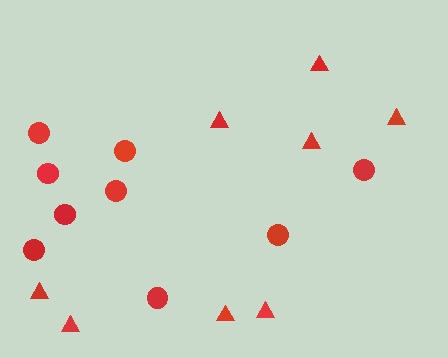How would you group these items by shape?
There are 2 groups: one group of circles (9) and one group of triangles (8).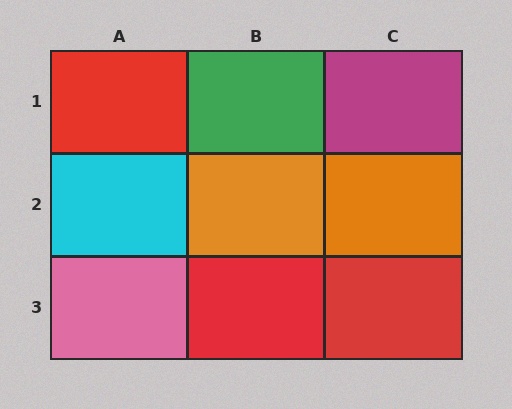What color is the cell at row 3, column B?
Red.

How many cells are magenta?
1 cell is magenta.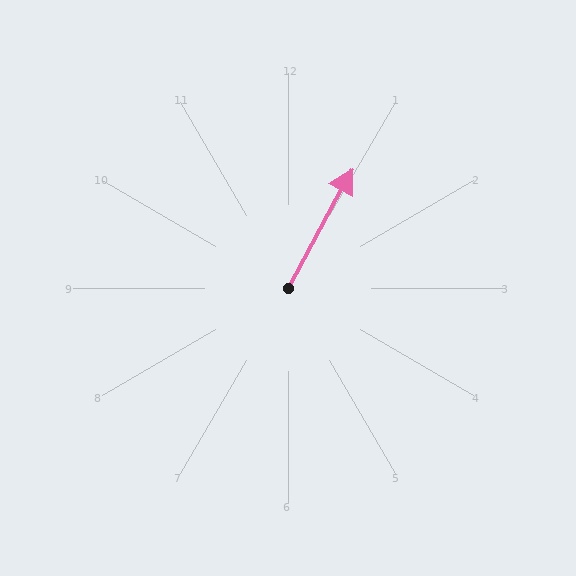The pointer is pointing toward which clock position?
Roughly 1 o'clock.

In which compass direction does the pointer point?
Northeast.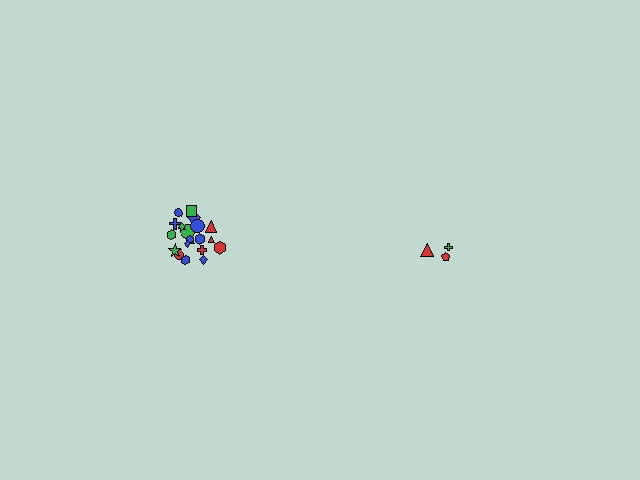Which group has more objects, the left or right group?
The left group.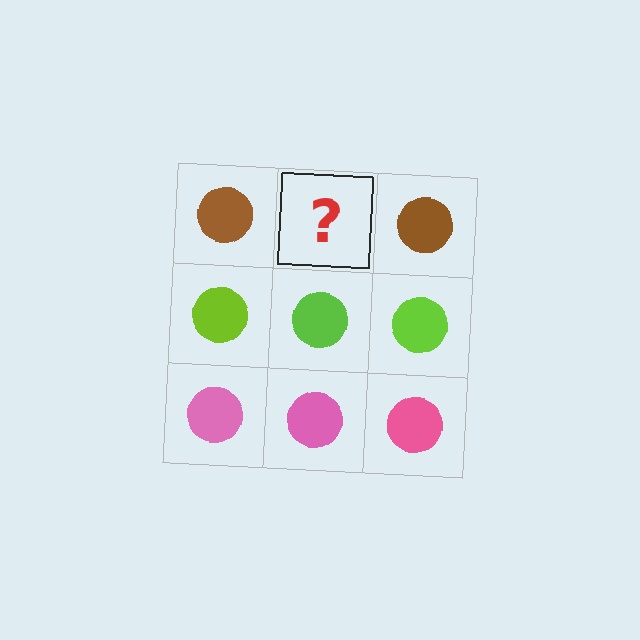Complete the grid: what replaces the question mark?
The question mark should be replaced with a brown circle.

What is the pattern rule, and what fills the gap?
The rule is that each row has a consistent color. The gap should be filled with a brown circle.